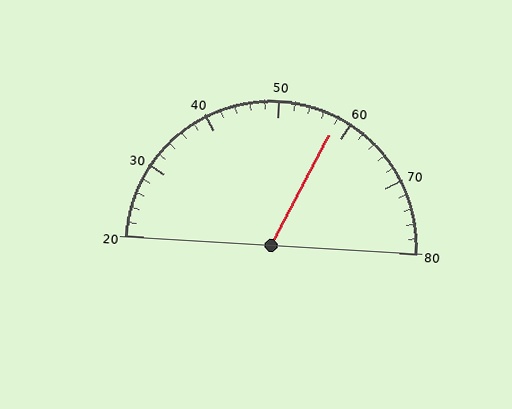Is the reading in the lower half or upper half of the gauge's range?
The reading is in the upper half of the range (20 to 80).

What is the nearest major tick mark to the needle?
The nearest major tick mark is 60.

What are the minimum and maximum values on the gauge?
The gauge ranges from 20 to 80.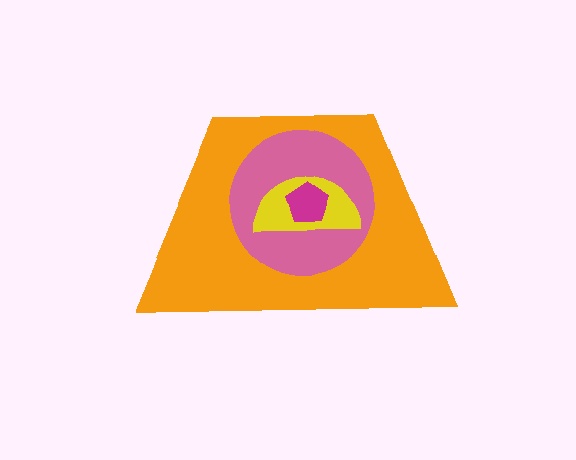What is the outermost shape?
The orange trapezoid.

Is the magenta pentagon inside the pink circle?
Yes.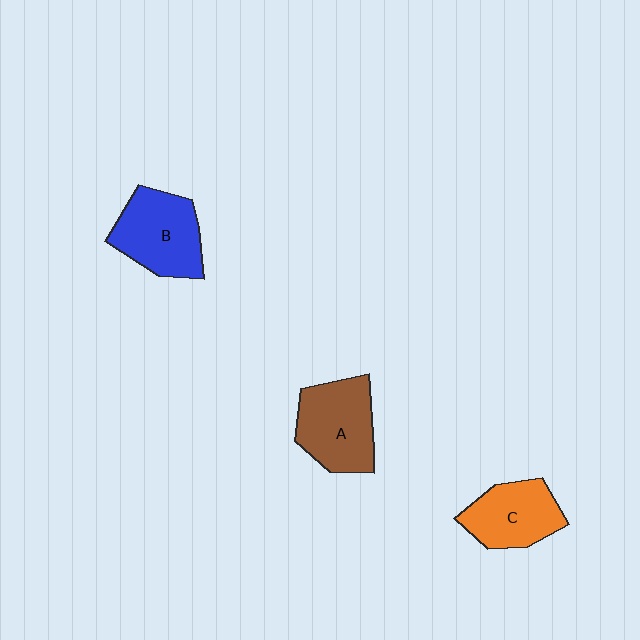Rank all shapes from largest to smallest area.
From largest to smallest: A (brown), B (blue), C (orange).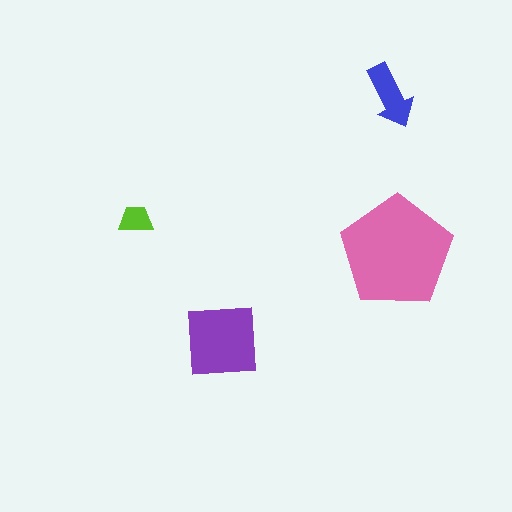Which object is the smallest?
The lime trapezoid.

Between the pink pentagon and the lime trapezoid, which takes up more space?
The pink pentagon.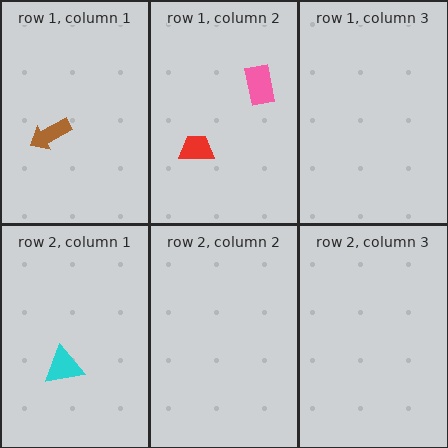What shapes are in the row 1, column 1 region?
The brown arrow.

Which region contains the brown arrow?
The row 1, column 1 region.